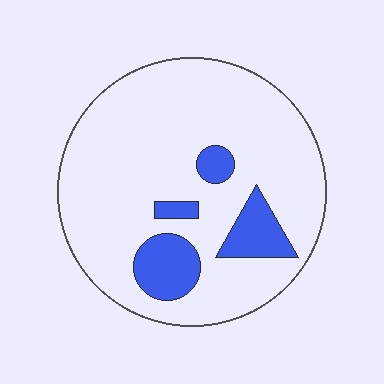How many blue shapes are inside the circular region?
4.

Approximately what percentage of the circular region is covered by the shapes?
Approximately 15%.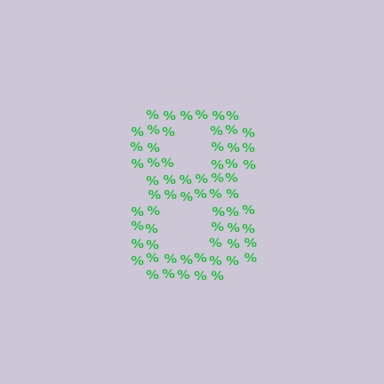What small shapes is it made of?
It is made of small percent signs.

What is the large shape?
The large shape is the digit 8.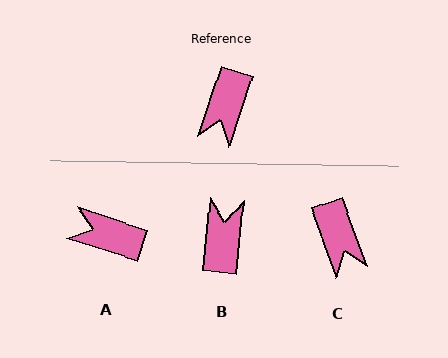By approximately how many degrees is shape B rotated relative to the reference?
Approximately 167 degrees clockwise.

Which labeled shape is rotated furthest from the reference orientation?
B, about 167 degrees away.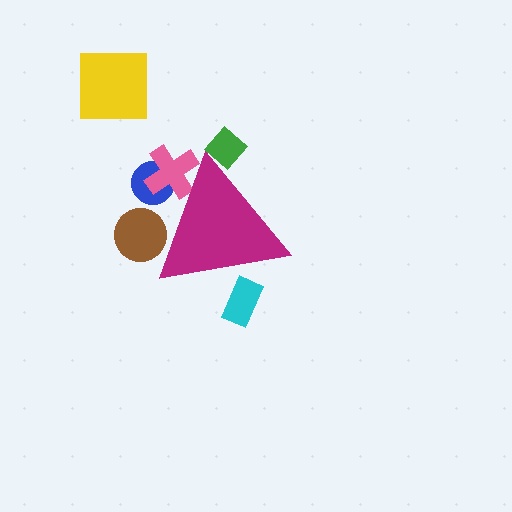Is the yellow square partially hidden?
No, the yellow square is fully visible.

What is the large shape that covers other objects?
A magenta triangle.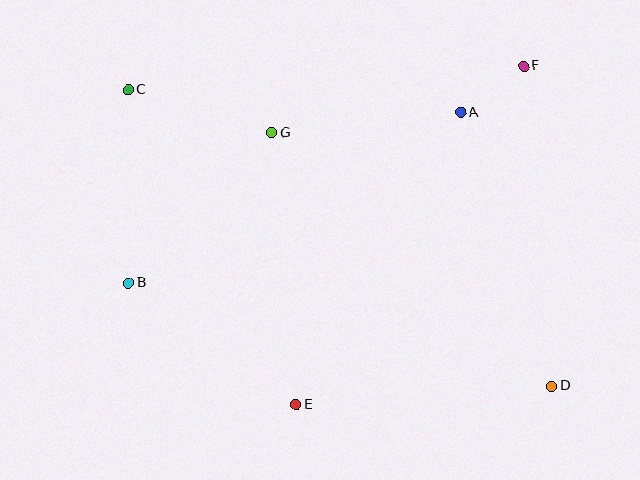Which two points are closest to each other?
Points A and F are closest to each other.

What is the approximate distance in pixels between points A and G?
The distance between A and G is approximately 190 pixels.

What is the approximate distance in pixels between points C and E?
The distance between C and E is approximately 357 pixels.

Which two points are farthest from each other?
Points C and D are farthest from each other.